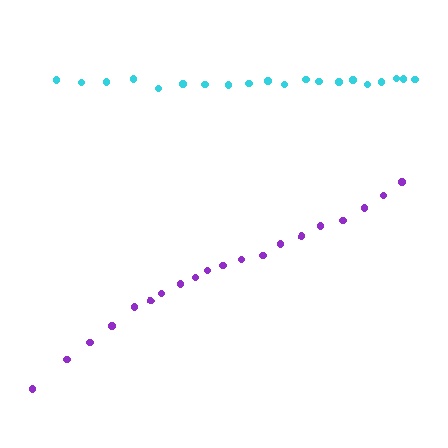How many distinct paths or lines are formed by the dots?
There are 2 distinct paths.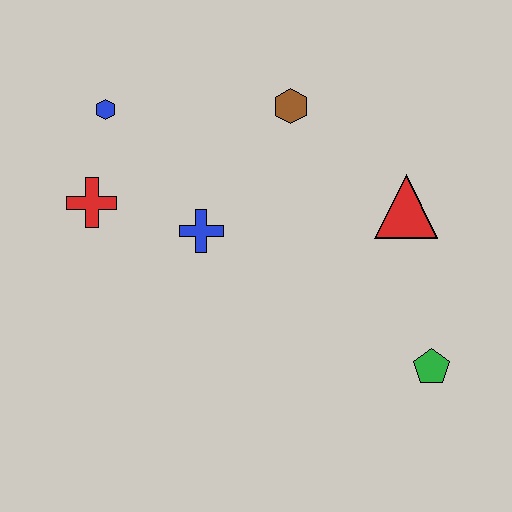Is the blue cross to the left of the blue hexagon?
No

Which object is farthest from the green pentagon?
The blue hexagon is farthest from the green pentagon.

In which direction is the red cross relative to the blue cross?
The red cross is to the left of the blue cross.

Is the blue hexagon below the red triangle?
No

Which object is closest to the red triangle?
The brown hexagon is closest to the red triangle.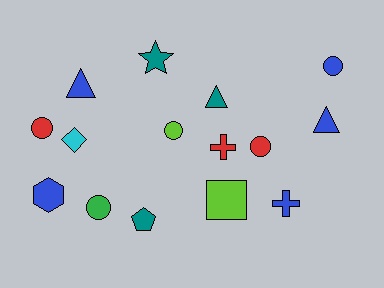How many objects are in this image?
There are 15 objects.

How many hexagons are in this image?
There is 1 hexagon.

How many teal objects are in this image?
There are 3 teal objects.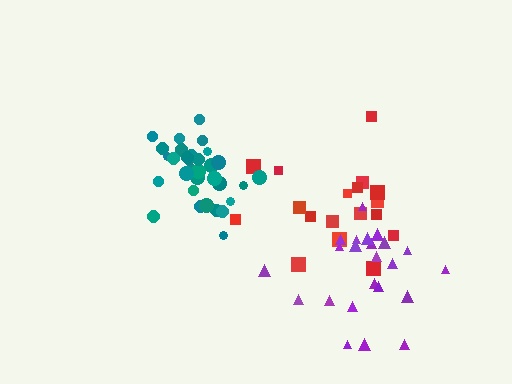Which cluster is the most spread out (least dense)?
Purple.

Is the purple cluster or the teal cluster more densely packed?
Teal.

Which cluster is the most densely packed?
Teal.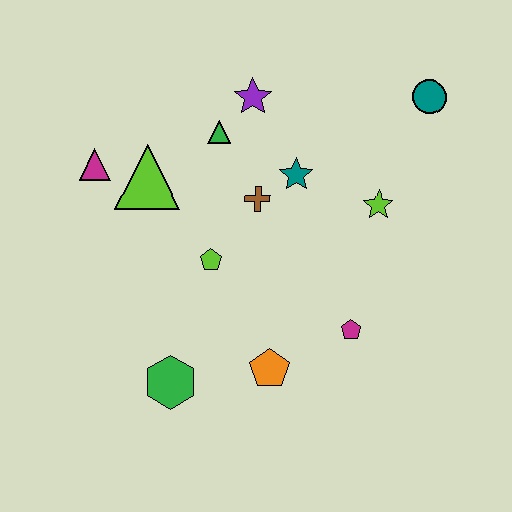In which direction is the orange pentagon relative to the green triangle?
The orange pentagon is below the green triangle.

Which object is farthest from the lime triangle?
The teal circle is farthest from the lime triangle.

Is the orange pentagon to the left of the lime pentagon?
No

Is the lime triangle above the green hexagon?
Yes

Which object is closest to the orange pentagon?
The magenta pentagon is closest to the orange pentagon.